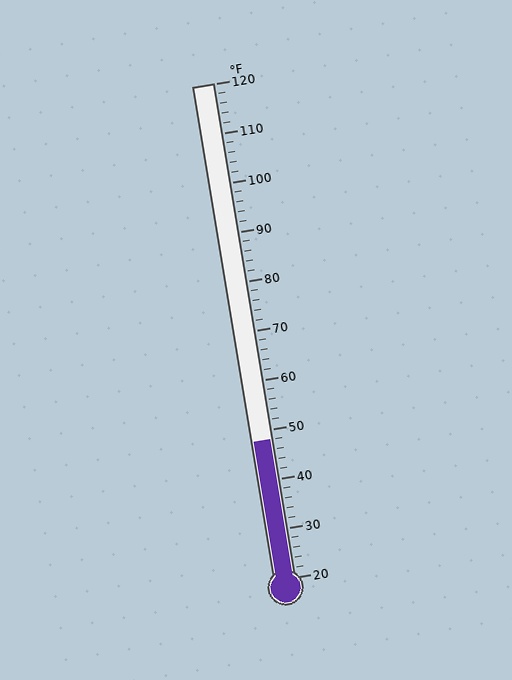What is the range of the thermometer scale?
The thermometer scale ranges from 20°F to 120°F.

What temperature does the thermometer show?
The thermometer shows approximately 48°F.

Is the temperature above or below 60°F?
The temperature is below 60°F.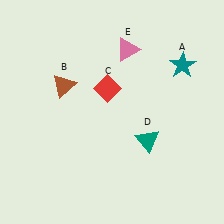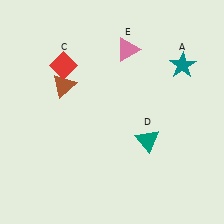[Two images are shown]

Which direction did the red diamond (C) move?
The red diamond (C) moved left.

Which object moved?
The red diamond (C) moved left.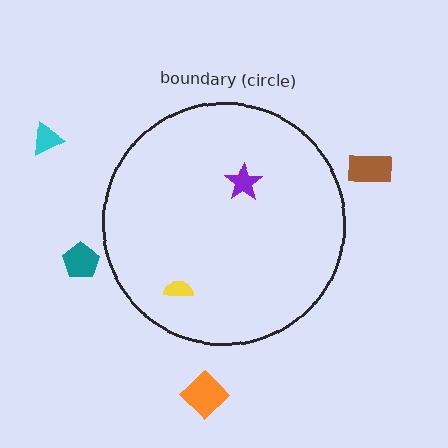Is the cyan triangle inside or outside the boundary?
Outside.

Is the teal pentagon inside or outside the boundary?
Outside.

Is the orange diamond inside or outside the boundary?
Outside.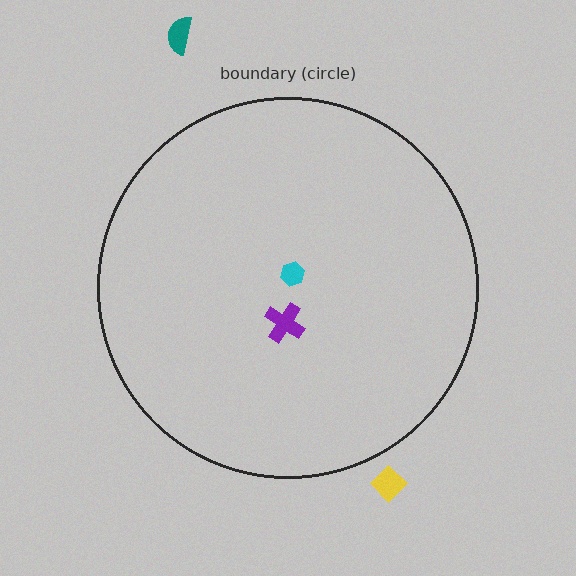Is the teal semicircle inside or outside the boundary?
Outside.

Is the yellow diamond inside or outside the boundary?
Outside.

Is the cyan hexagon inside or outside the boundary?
Inside.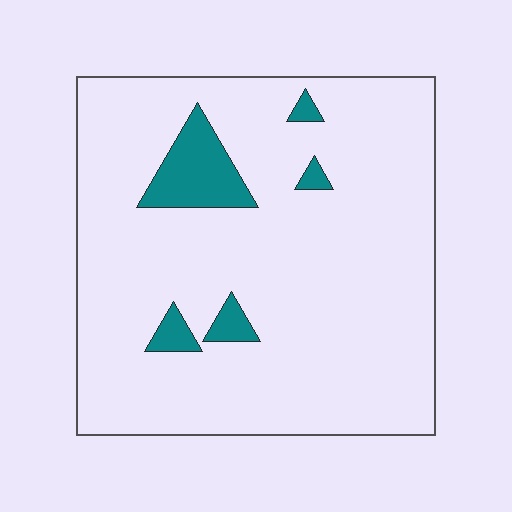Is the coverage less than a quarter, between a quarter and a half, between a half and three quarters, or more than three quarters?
Less than a quarter.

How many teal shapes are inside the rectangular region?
5.